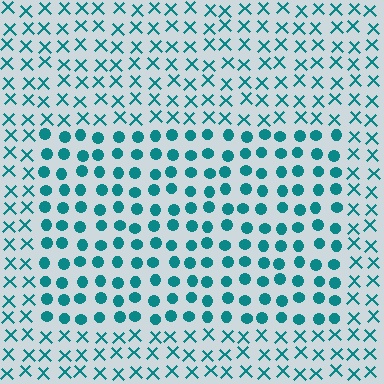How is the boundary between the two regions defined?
The boundary is defined by a change in element shape: circles inside vs. X marks outside. All elements share the same color and spacing.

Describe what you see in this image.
The image is filled with small teal elements arranged in a uniform grid. A rectangle-shaped region contains circles, while the surrounding area contains X marks. The boundary is defined purely by the change in element shape.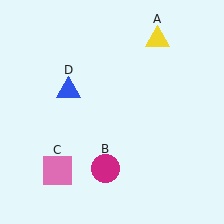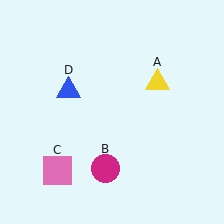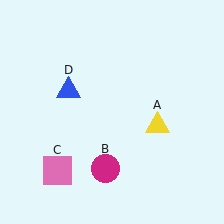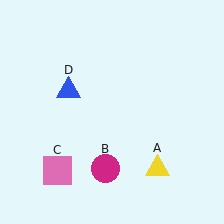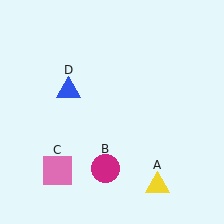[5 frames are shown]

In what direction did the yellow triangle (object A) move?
The yellow triangle (object A) moved down.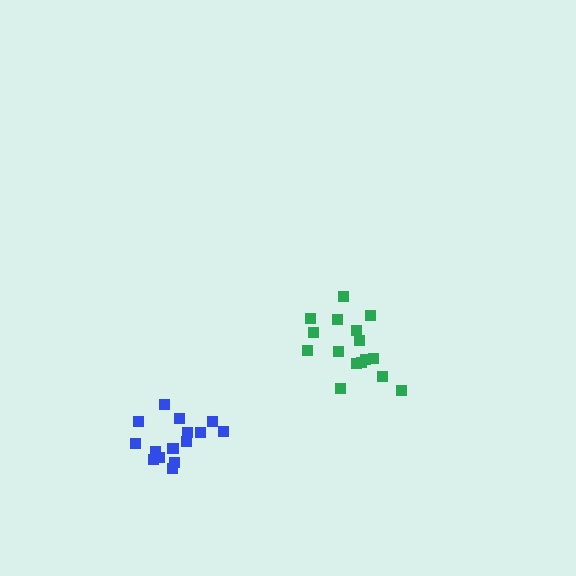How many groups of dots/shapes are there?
There are 2 groups.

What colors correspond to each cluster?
The clusters are colored: blue, green.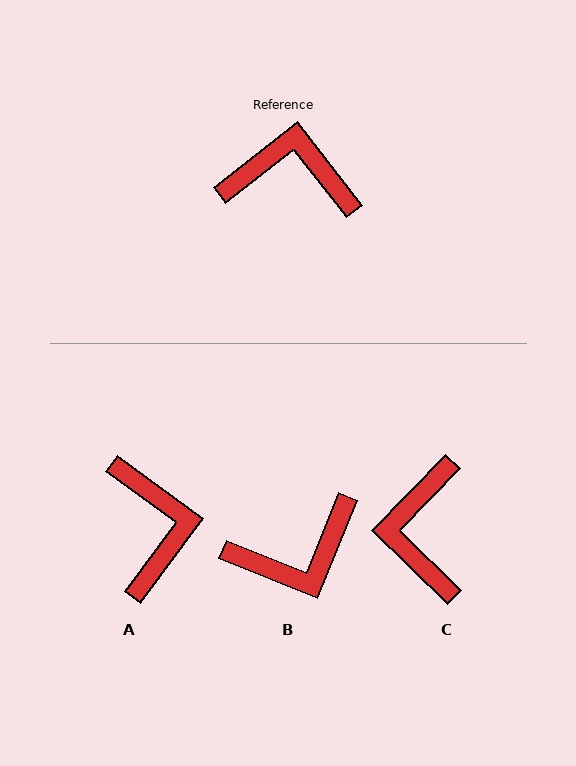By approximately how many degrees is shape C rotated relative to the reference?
Approximately 98 degrees counter-clockwise.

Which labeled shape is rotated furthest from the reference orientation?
B, about 150 degrees away.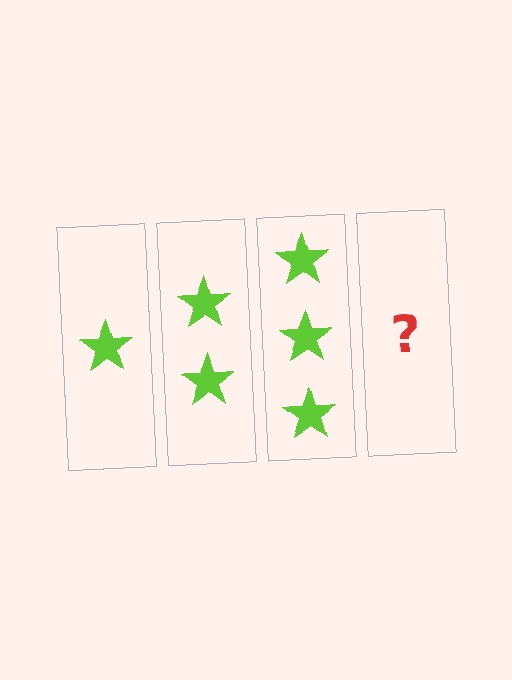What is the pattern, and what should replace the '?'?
The pattern is that each step adds one more star. The '?' should be 4 stars.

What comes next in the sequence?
The next element should be 4 stars.